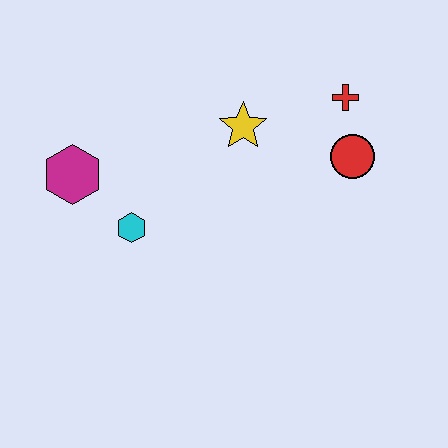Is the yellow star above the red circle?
Yes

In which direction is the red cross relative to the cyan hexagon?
The red cross is to the right of the cyan hexagon.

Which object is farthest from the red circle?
The magenta hexagon is farthest from the red circle.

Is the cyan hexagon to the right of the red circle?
No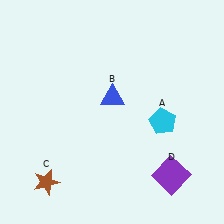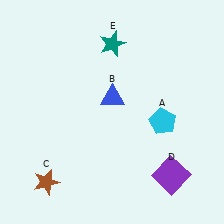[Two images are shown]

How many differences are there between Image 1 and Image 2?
There is 1 difference between the two images.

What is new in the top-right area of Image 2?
A teal star (E) was added in the top-right area of Image 2.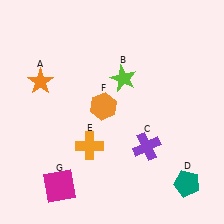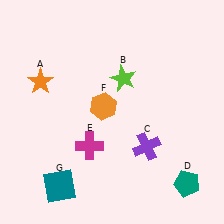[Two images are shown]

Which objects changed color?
E changed from orange to magenta. G changed from magenta to teal.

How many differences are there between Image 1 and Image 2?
There are 2 differences between the two images.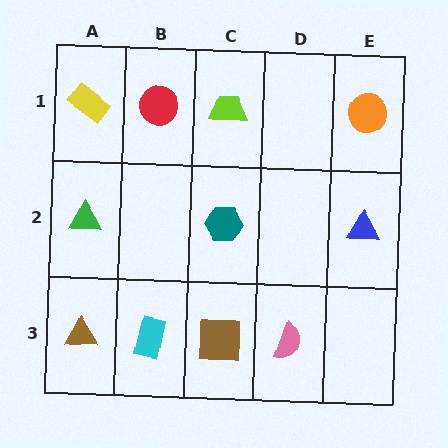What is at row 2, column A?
A green triangle.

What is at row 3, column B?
A cyan rectangle.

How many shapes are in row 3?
4 shapes.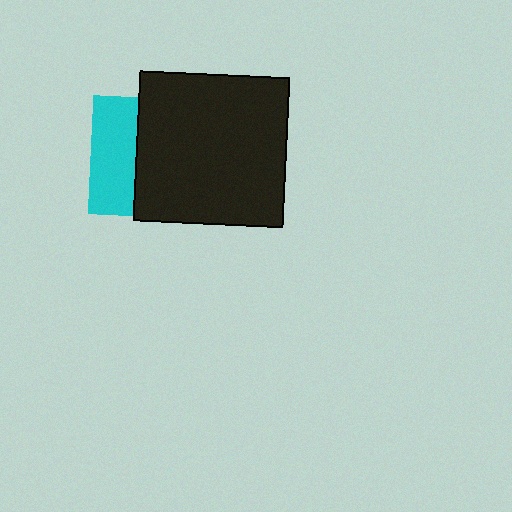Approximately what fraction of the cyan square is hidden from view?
Roughly 62% of the cyan square is hidden behind the black square.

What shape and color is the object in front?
The object in front is a black square.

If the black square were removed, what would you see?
You would see the complete cyan square.